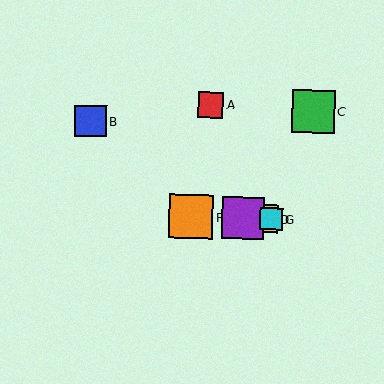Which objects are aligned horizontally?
Objects D, E, F, G are aligned horizontally.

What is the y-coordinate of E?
Object E is at y≈218.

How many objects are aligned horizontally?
4 objects (D, E, F, G) are aligned horizontally.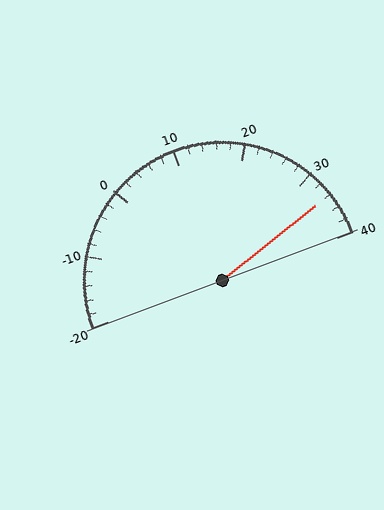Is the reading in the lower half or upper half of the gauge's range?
The reading is in the upper half of the range (-20 to 40).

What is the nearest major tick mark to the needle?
The nearest major tick mark is 30.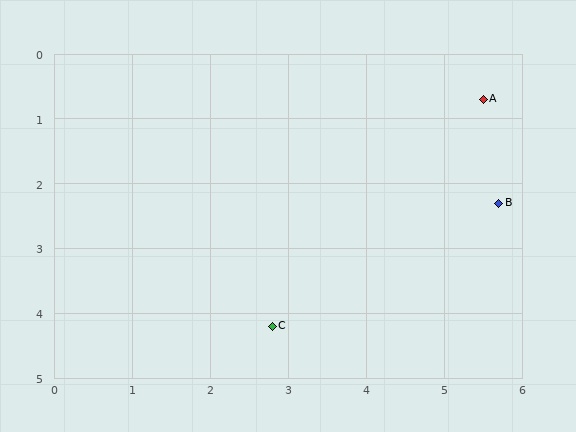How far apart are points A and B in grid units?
Points A and B are about 1.6 grid units apart.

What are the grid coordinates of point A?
Point A is at approximately (5.5, 0.7).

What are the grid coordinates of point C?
Point C is at approximately (2.8, 4.2).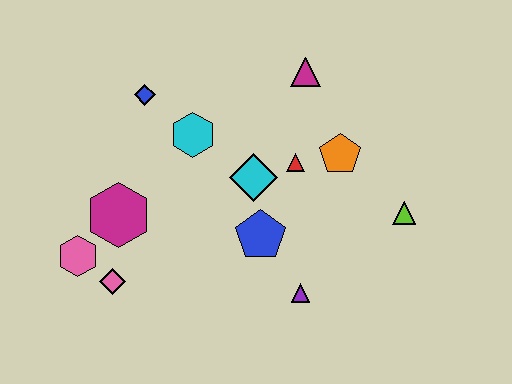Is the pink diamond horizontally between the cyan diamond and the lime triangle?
No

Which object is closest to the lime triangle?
The orange pentagon is closest to the lime triangle.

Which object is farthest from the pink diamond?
The lime triangle is farthest from the pink diamond.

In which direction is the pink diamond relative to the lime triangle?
The pink diamond is to the left of the lime triangle.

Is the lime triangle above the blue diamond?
No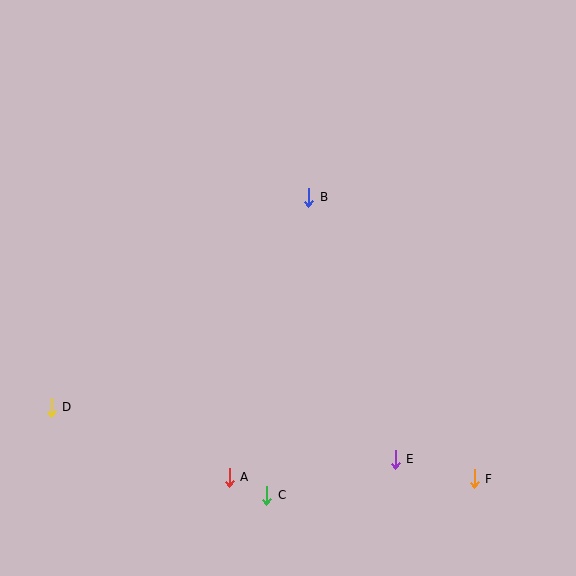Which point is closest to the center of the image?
Point B at (309, 197) is closest to the center.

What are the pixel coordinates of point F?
Point F is at (474, 479).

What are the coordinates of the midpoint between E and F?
The midpoint between E and F is at (435, 469).